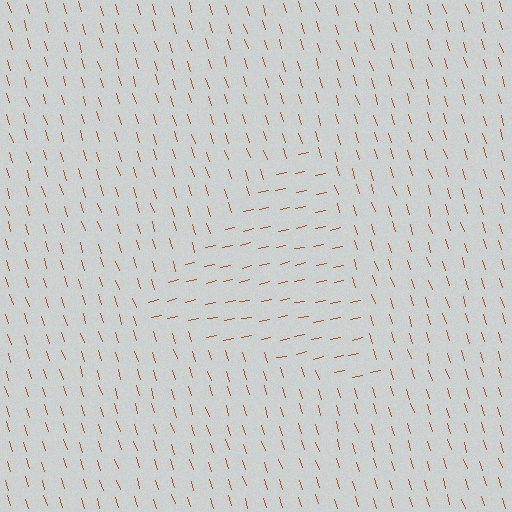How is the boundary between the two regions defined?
The boundary is defined purely by a change in line orientation (approximately 85 degrees difference). All lines are the same color and thickness.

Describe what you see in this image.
The image is filled with small brown line segments. A triangle region in the image has lines oriented differently from the surrounding lines, creating a visible texture boundary.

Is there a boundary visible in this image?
Yes, there is a texture boundary formed by a change in line orientation.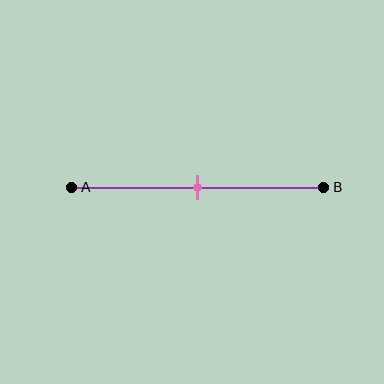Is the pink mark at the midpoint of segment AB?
Yes, the mark is approximately at the midpoint.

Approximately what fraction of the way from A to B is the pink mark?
The pink mark is approximately 50% of the way from A to B.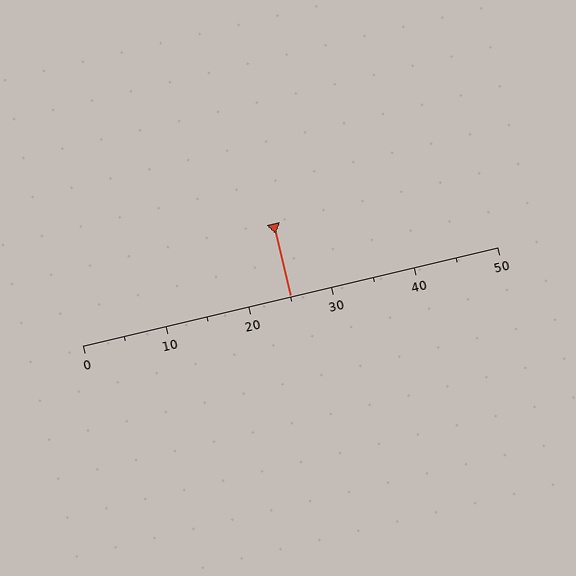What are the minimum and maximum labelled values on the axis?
The axis runs from 0 to 50.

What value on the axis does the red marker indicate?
The marker indicates approximately 25.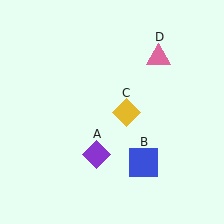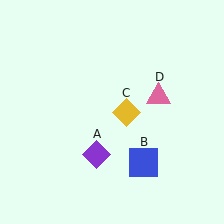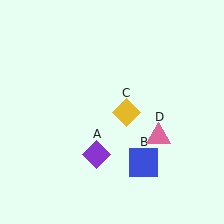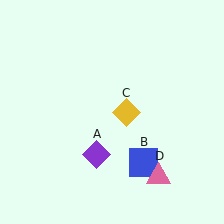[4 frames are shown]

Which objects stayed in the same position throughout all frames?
Purple diamond (object A) and blue square (object B) and yellow diamond (object C) remained stationary.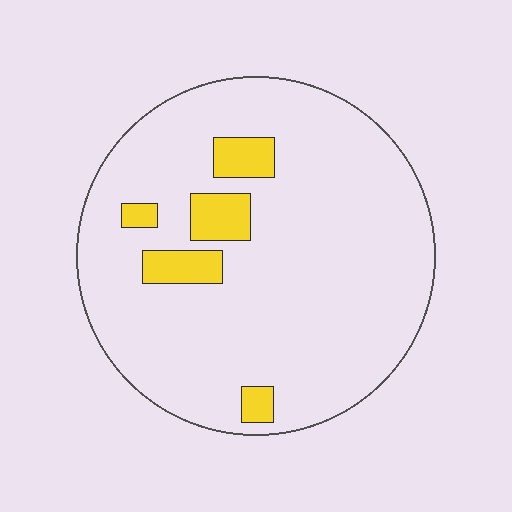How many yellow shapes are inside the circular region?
5.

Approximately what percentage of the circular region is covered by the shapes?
Approximately 10%.